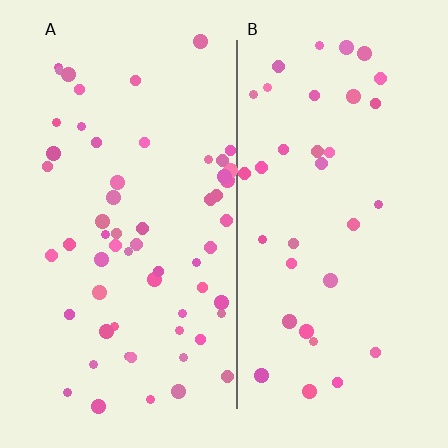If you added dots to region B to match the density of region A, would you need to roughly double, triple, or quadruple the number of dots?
Approximately double.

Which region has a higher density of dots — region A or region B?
A (the left).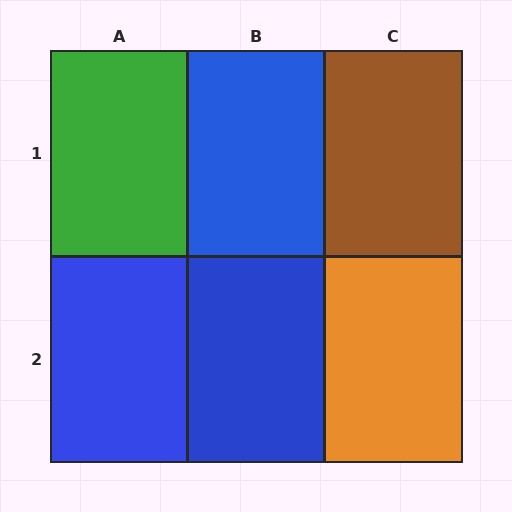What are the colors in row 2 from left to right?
Blue, blue, orange.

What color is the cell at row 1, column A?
Green.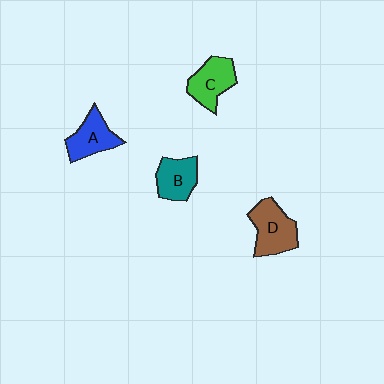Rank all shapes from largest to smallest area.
From largest to smallest: D (brown), C (green), A (blue), B (teal).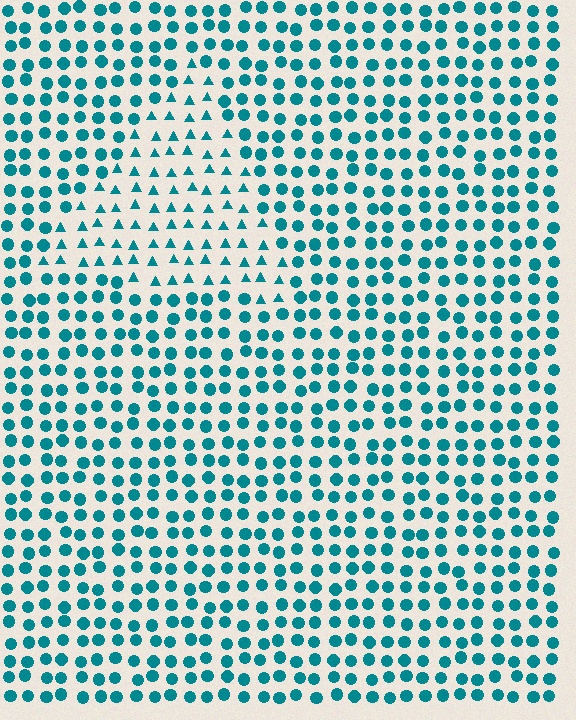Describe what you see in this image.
The image is filled with small teal elements arranged in a uniform grid. A triangle-shaped region contains triangles, while the surrounding area contains circles. The boundary is defined purely by the change in element shape.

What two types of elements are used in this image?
The image uses triangles inside the triangle region and circles outside it.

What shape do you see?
I see a triangle.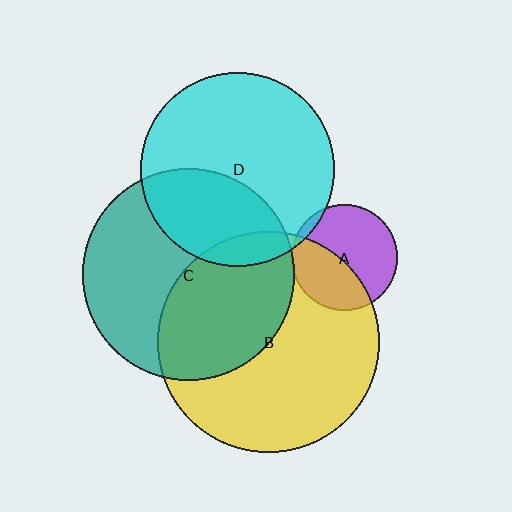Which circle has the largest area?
Circle B (yellow).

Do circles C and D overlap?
Yes.